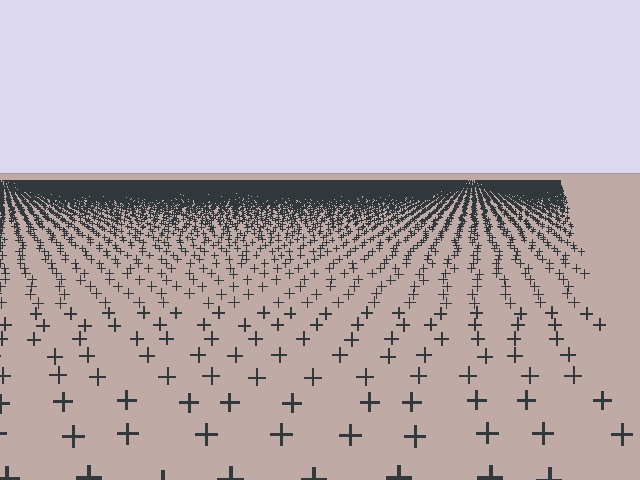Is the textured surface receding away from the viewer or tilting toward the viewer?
The surface is receding away from the viewer. Texture elements get smaller and denser toward the top.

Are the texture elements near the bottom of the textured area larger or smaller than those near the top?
Larger. Near the bottom, elements are closer to the viewer and appear at a bigger on-screen size.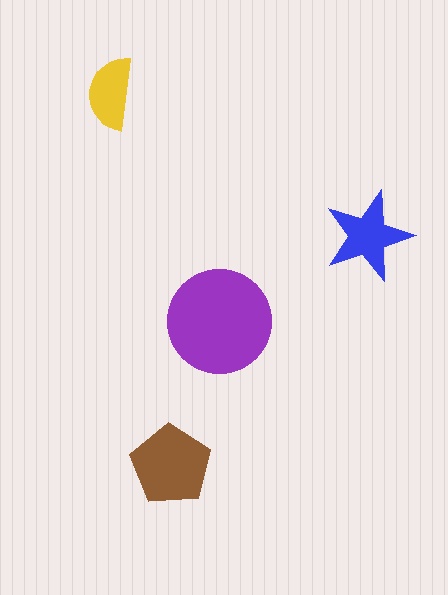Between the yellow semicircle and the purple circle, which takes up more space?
The purple circle.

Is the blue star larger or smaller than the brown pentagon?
Smaller.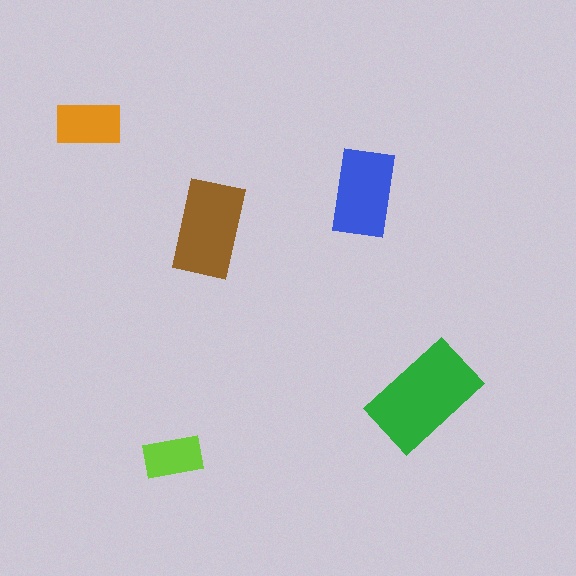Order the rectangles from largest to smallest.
the green one, the brown one, the blue one, the orange one, the lime one.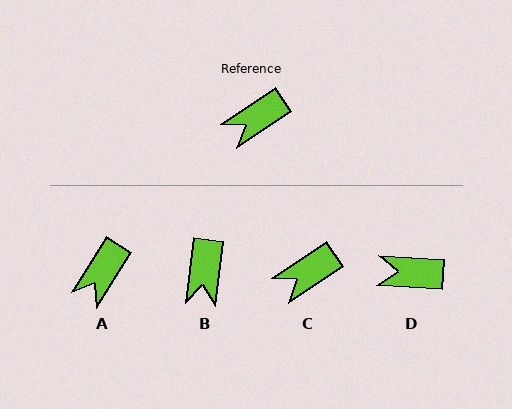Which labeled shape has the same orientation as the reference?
C.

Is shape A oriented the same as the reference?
No, it is off by about 24 degrees.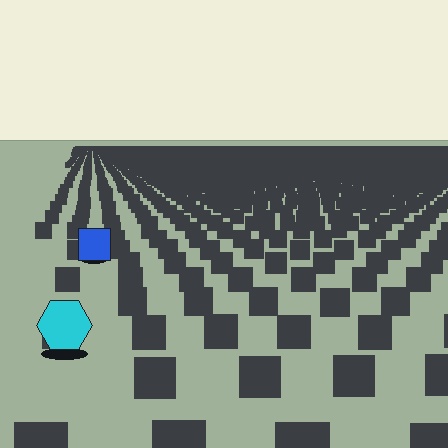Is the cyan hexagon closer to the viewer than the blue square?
Yes. The cyan hexagon is closer — you can tell from the texture gradient: the ground texture is coarser near it.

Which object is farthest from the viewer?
The blue square is farthest from the viewer. It appears smaller and the ground texture around it is denser.